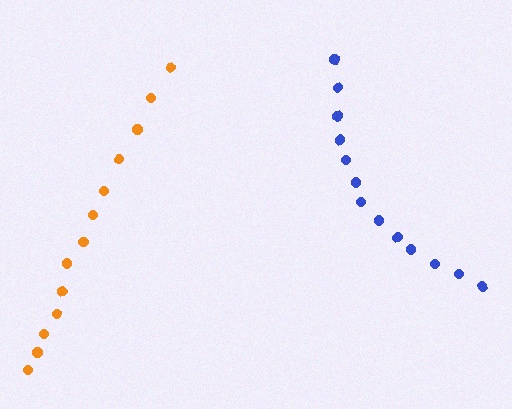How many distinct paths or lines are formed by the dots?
There are 2 distinct paths.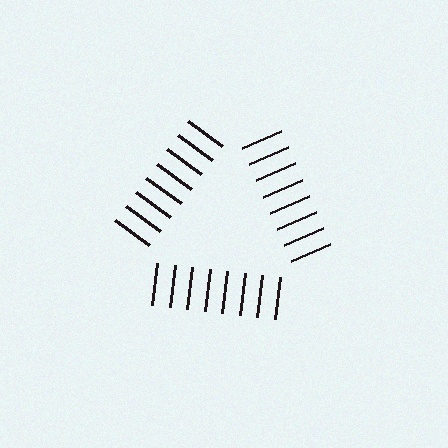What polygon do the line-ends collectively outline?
An illusory triangle — the line segments terminate on its edges but no continuous stroke is drawn.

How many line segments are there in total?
24 — 8 along each of the 3 edges.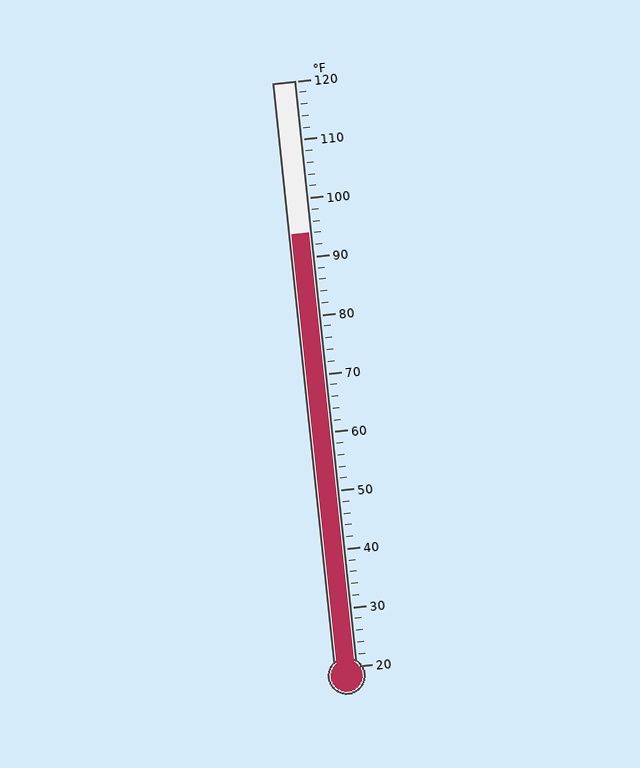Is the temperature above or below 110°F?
The temperature is below 110°F.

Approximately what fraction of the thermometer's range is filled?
The thermometer is filled to approximately 75% of its range.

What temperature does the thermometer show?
The thermometer shows approximately 94°F.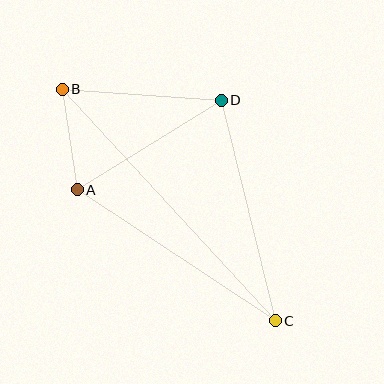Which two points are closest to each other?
Points A and B are closest to each other.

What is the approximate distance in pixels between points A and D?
The distance between A and D is approximately 170 pixels.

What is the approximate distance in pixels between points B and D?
The distance between B and D is approximately 159 pixels.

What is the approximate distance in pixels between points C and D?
The distance between C and D is approximately 227 pixels.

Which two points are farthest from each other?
Points B and C are farthest from each other.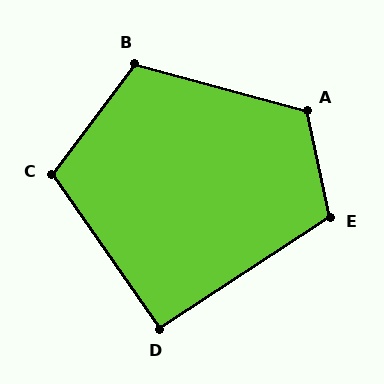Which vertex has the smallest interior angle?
D, at approximately 92 degrees.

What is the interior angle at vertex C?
Approximately 109 degrees (obtuse).